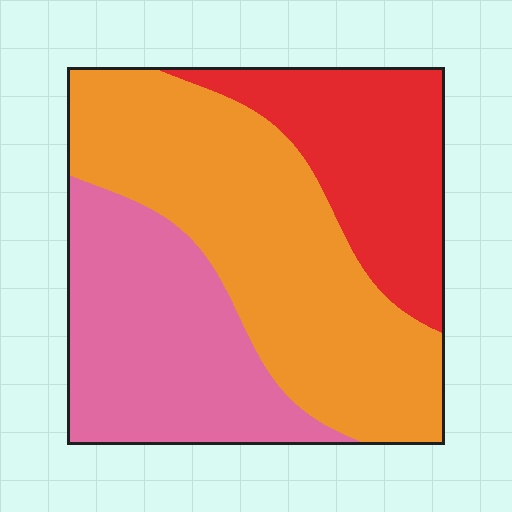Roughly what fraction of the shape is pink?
Pink takes up between a quarter and a half of the shape.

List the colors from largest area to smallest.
From largest to smallest: orange, pink, red.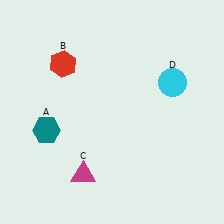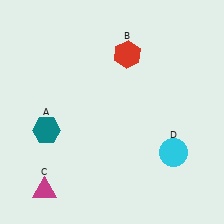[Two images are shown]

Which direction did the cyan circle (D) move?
The cyan circle (D) moved down.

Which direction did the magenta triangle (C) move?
The magenta triangle (C) moved left.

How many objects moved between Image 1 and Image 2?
3 objects moved between the two images.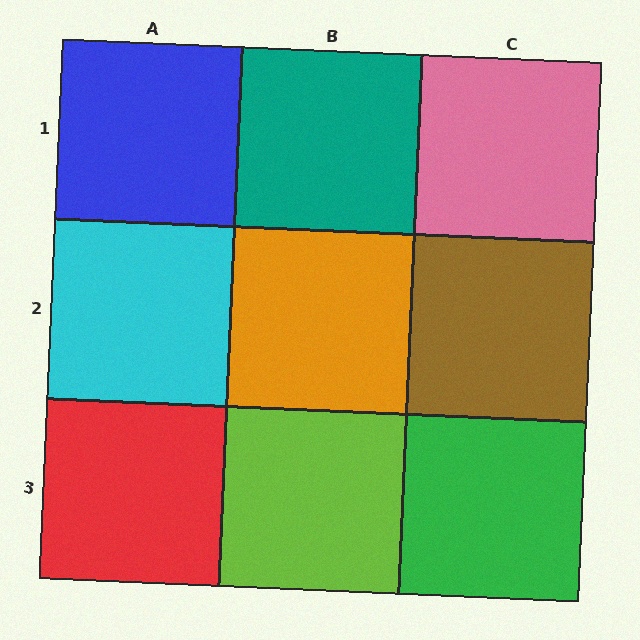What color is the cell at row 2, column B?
Orange.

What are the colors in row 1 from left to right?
Blue, teal, pink.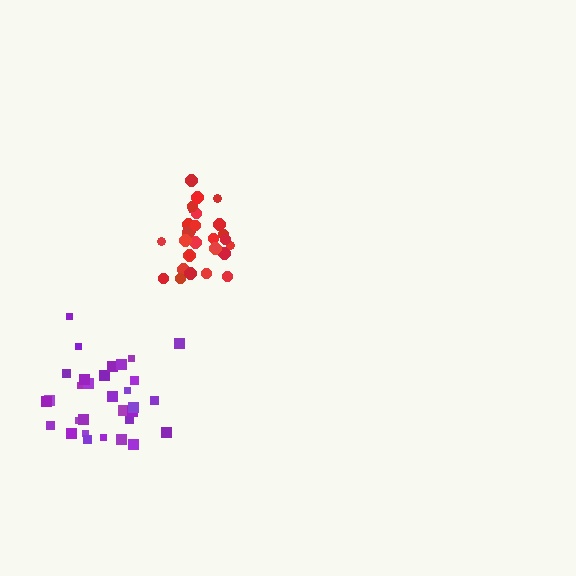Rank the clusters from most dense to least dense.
red, purple.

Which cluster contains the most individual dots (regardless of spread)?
Purple (31).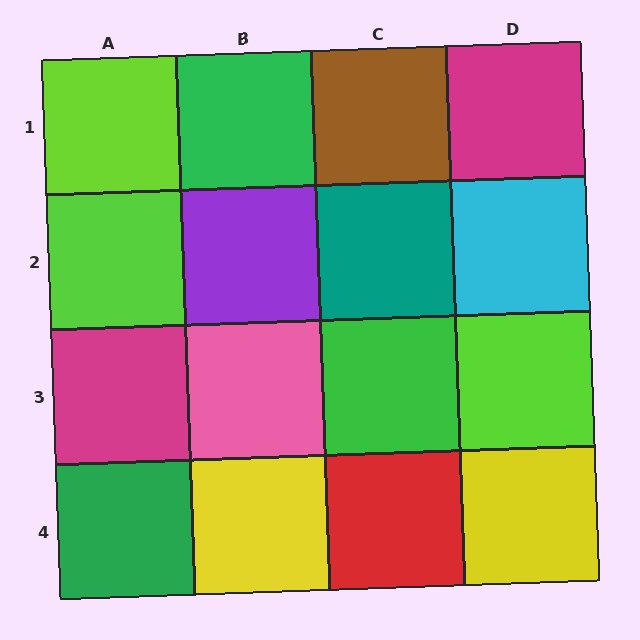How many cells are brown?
1 cell is brown.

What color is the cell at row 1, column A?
Lime.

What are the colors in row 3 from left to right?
Magenta, pink, green, lime.